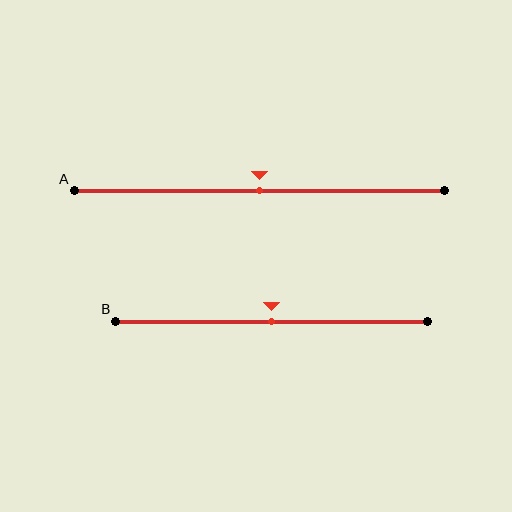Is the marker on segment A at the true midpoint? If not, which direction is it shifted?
Yes, the marker on segment A is at the true midpoint.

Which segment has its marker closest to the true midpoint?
Segment A has its marker closest to the true midpoint.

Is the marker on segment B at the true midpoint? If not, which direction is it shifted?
Yes, the marker on segment B is at the true midpoint.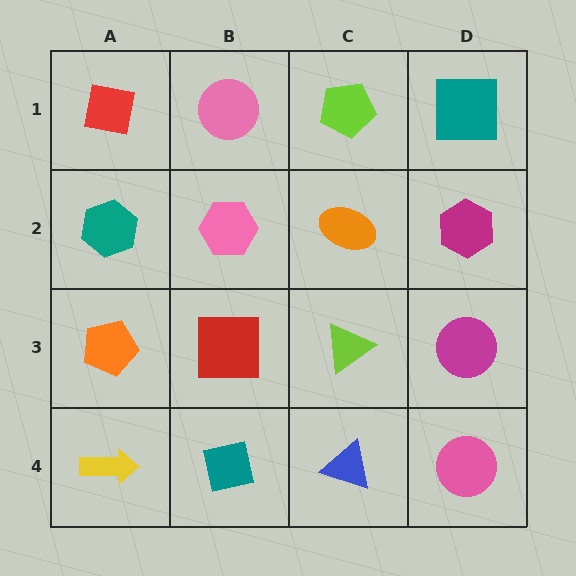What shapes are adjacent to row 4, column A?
An orange pentagon (row 3, column A), a teal square (row 4, column B).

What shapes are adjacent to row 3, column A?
A teal hexagon (row 2, column A), a yellow arrow (row 4, column A), a red square (row 3, column B).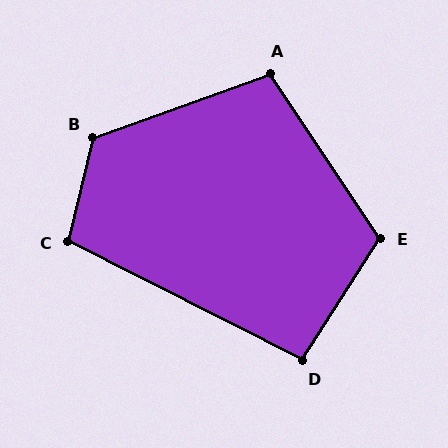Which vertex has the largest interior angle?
B, at approximately 123 degrees.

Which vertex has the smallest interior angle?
D, at approximately 96 degrees.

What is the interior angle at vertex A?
Approximately 104 degrees (obtuse).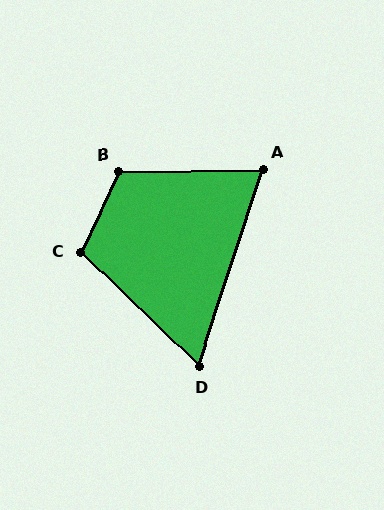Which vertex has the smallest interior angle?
D, at approximately 64 degrees.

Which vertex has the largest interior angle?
B, at approximately 116 degrees.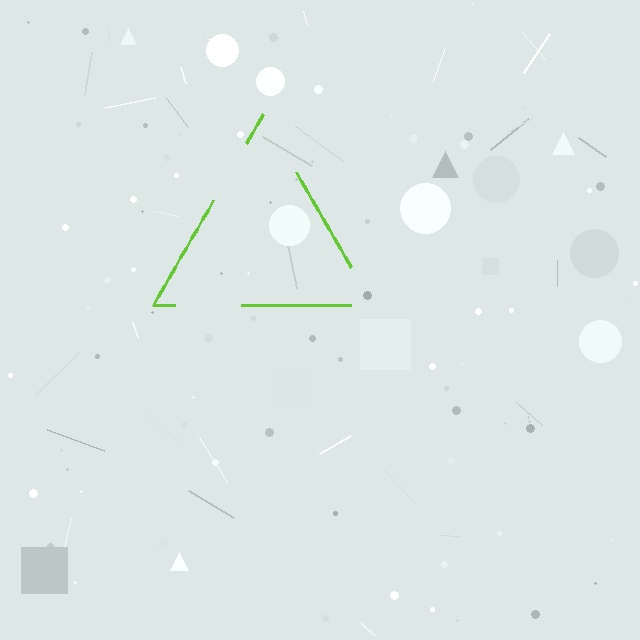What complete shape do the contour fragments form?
The contour fragments form a triangle.